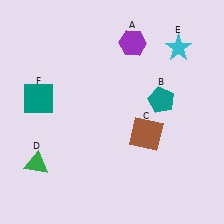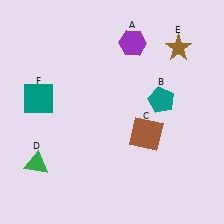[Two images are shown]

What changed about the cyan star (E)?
In Image 1, E is cyan. In Image 2, it changed to brown.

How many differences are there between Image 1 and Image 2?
There is 1 difference between the two images.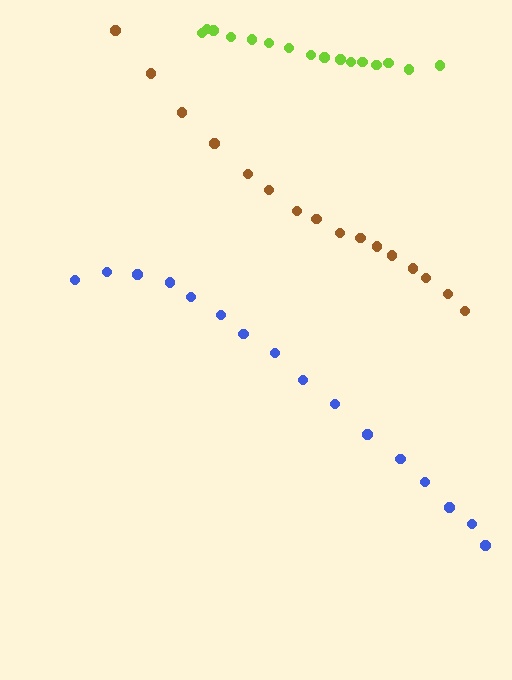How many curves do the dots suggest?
There are 3 distinct paths.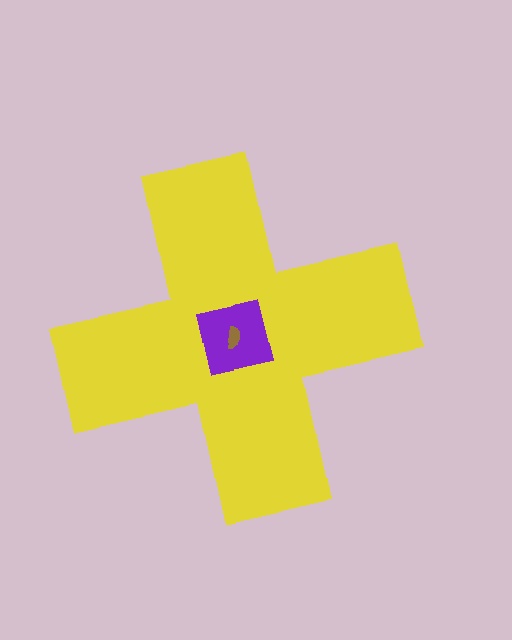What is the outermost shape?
The yellow cross.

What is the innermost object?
The brown semicircle.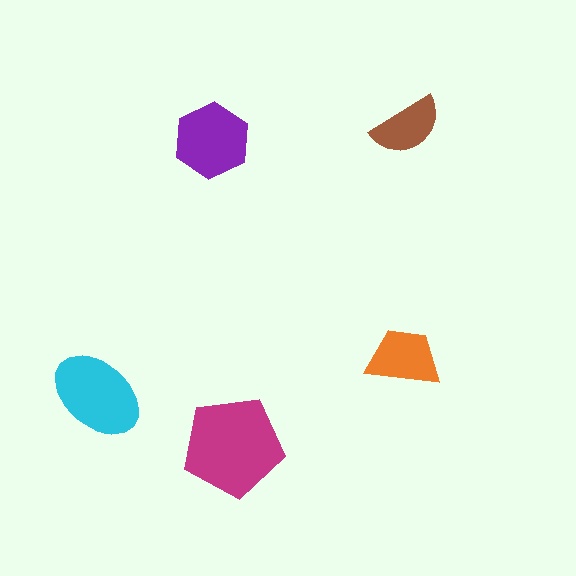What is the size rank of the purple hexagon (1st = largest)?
3rd.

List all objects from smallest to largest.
The brown semicircle, the orange trapezoid, the purple hexagon, the cyan ellipse, the magenta pentagon.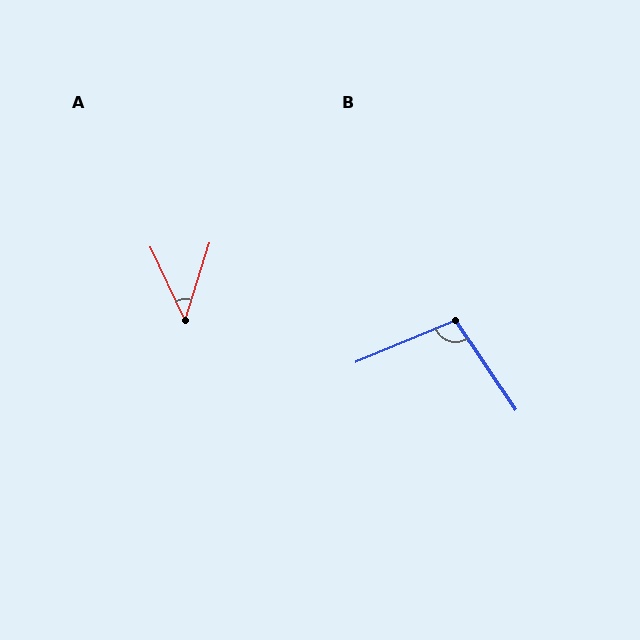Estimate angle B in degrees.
Approximately 101 degrees.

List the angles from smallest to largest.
A (43°), B (101°).